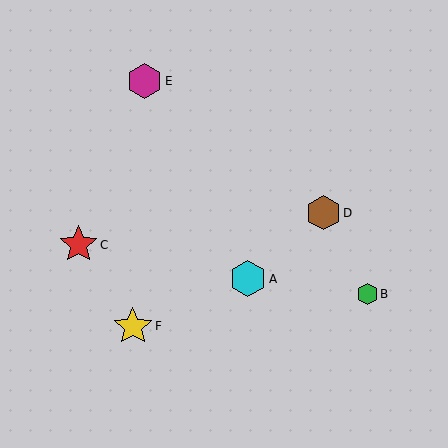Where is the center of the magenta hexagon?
The center of the magenta hexagon is at (145, 81).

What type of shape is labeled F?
Shape F is a yellow star.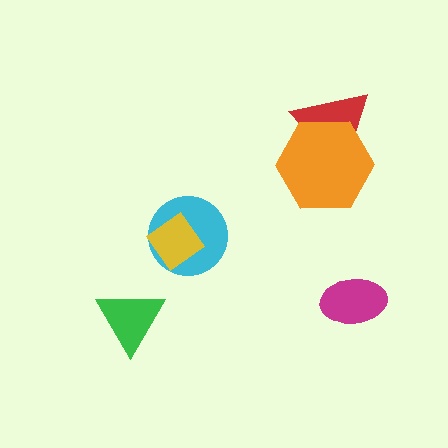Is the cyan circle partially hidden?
Yes, it is partially covered by another shape.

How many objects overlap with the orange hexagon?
1 object overlaps with the orange hexagon.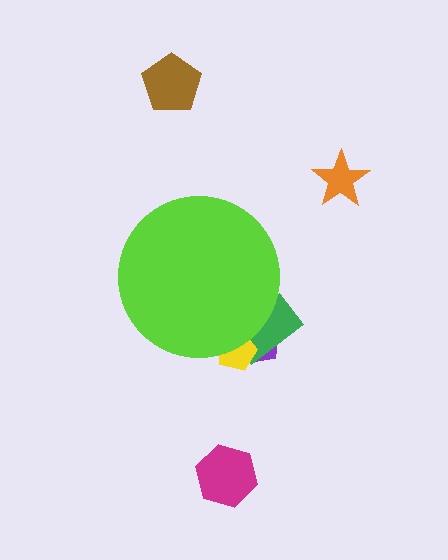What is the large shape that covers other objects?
A lime circle.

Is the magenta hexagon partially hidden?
No, the magenta hexagon is fully visible.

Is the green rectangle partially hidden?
Yes, the green rectangle is partially hidden behind the lime circle.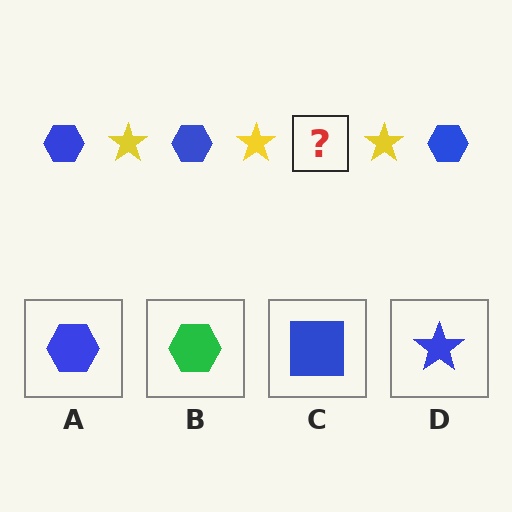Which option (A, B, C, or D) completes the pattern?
A.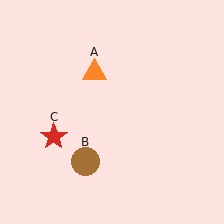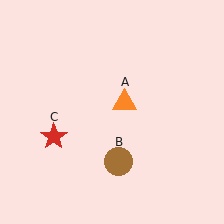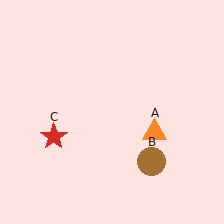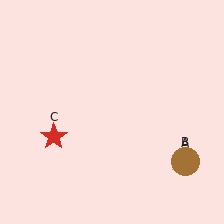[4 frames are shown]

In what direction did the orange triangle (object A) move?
The orange triangle (object A) moved down and to the right.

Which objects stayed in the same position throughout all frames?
Red star (object C) remained stationary.